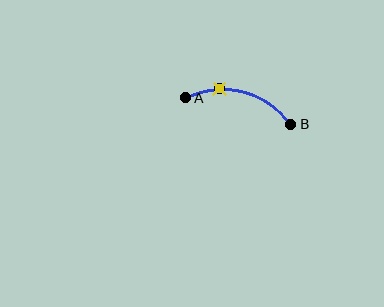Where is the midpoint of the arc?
The arc midpoint is the point on the curve farthest from the straight line joining A and B. It sits above that line.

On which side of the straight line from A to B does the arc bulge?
The arc bulges above the straight line connecting A and B.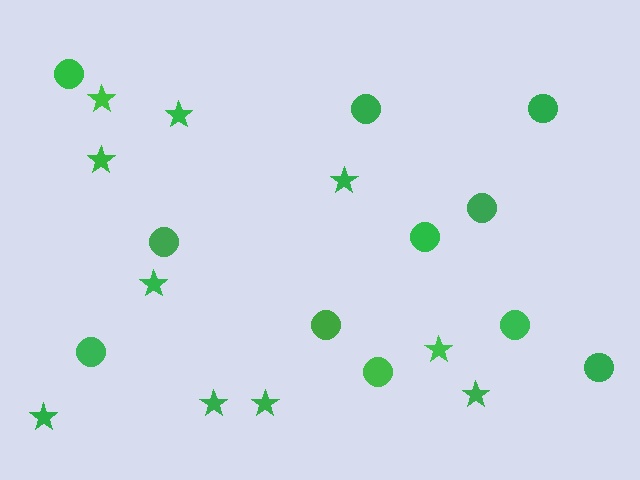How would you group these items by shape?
There are 2 groups: one group of circles (11) and one group of stars (10).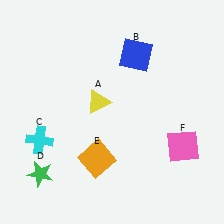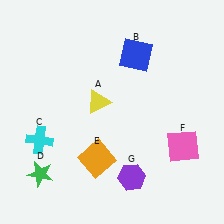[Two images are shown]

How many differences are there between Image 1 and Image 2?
There is 1 difference between the two images.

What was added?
A purple hexagon (G) was added in Image 2.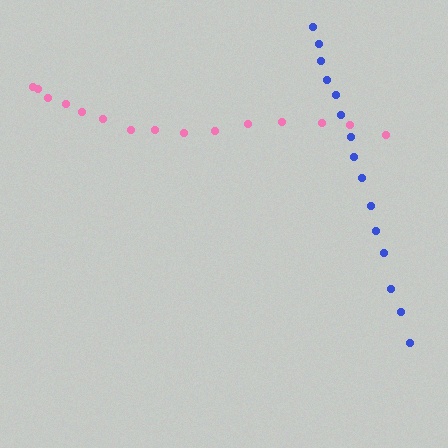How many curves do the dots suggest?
There are 2 distinct paths.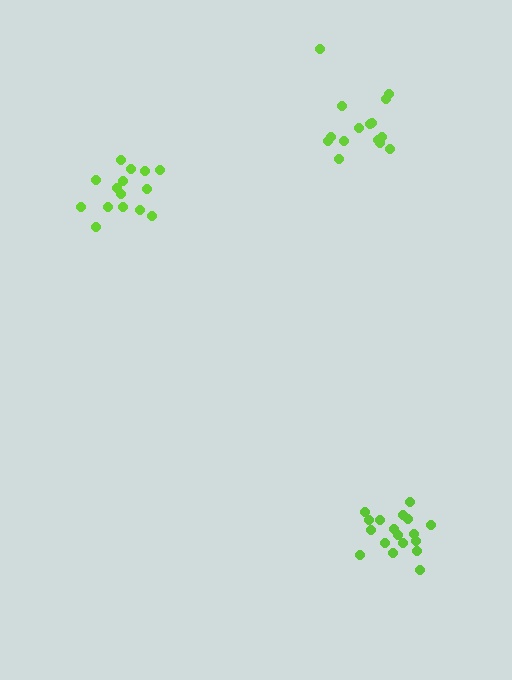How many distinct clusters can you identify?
There are 3 distinct clusters.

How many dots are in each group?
Group 1: 15 dots, Group 2: 18 dots, Group 3: 15 dots (48 total).